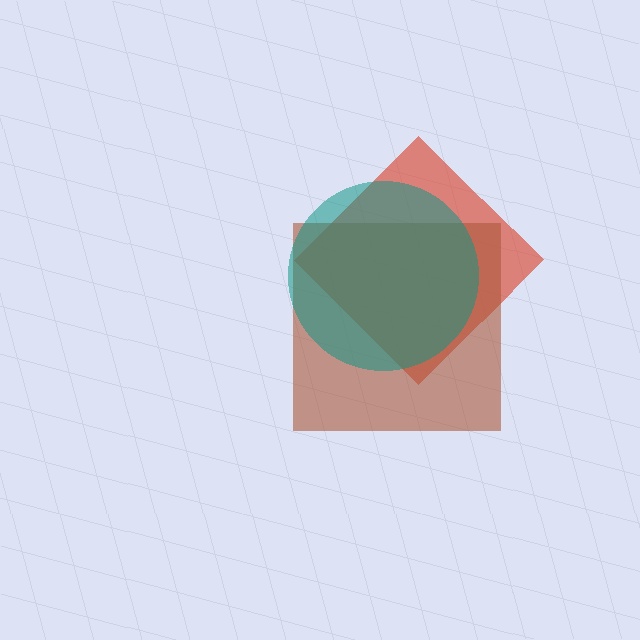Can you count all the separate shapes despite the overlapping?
Yes, there are 3 separate shapes.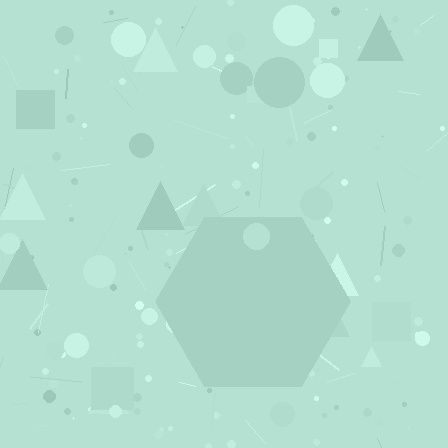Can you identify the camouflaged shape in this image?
The camouflaged shape is a hexagon.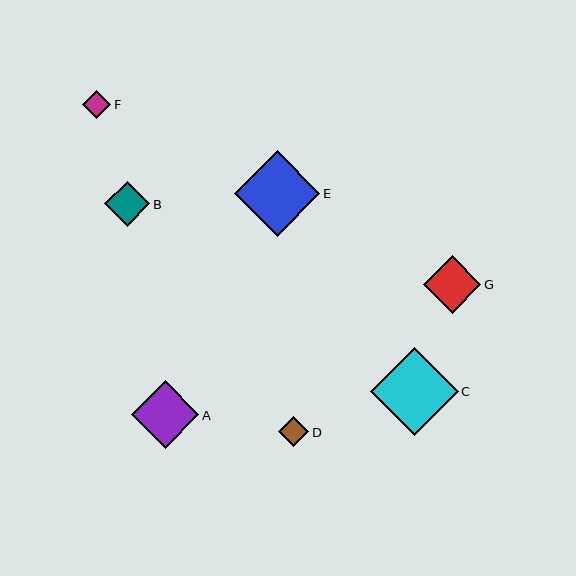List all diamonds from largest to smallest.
From largest to smallest: C, E, A, G, B, D, F.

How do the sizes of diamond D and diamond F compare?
Diamond D and diamond F are approximately the same size.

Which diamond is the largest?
Diamond C is the largest with a size of approximately 88 pixels.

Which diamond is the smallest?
Diamond F is the smallest with a size of approximately 28 pixels.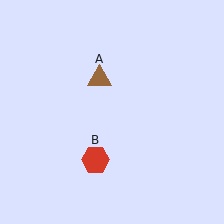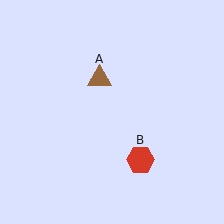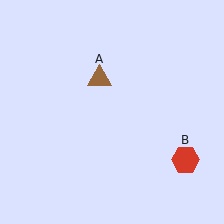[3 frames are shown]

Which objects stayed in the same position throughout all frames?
Brown triangle (object A) remained stationary.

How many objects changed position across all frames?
1 object changed position: red hexagon (object B).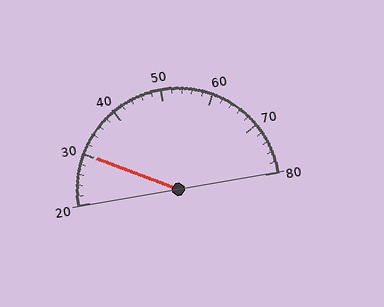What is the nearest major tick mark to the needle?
The nearest major tick mark is 30.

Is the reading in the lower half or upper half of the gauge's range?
The reading is in the lower half of the range (20 to 80).